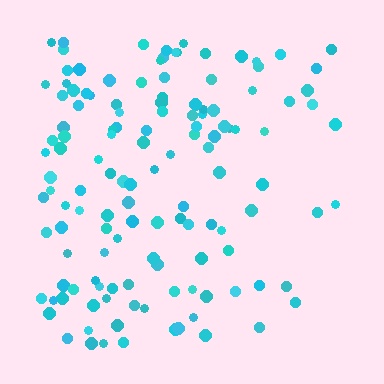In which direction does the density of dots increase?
From right to left, with the left side densest.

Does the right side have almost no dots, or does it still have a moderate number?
Still a moderate number, just noticeably fewer than the left.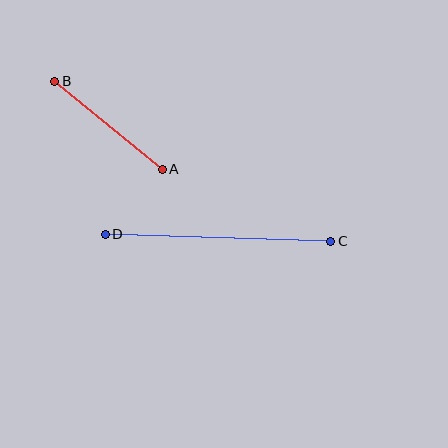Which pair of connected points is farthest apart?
Points C and D are farthest apart.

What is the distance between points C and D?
The distance is approximately 226 pixels.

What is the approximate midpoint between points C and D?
The midpoint is at approximately (218, 238) pixels.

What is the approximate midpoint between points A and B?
The midpoint is at approximately (109, 125) pixels.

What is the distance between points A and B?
The distance is approximately 139 pixels.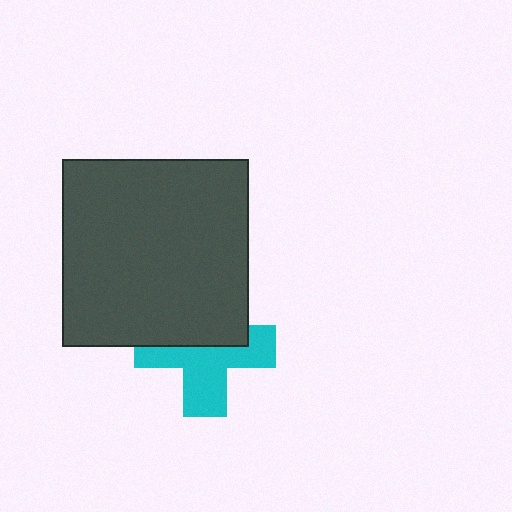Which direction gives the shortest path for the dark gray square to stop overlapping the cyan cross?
Moving up gives the shortest separation.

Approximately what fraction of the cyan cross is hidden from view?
Roughly 46% of the cyan cross is hidden behind the dark gray square.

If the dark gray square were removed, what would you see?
You would see the complete cyan cross.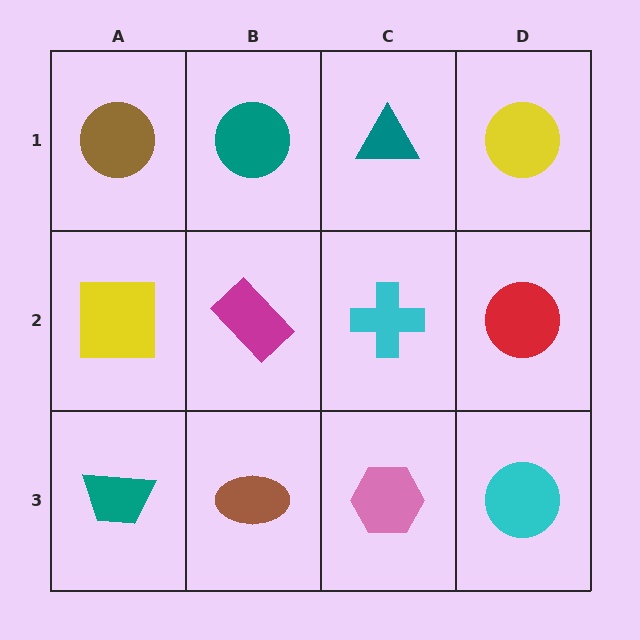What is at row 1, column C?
A teal triangle.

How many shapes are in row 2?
4 shapes.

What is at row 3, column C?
A pink hexagon.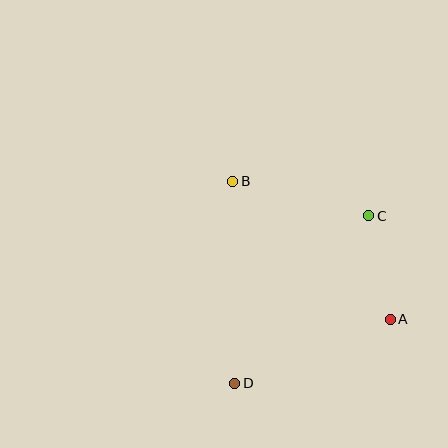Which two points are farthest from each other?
Points C and D are farthest from each other.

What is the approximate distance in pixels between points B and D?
The distance between B and D is approximately 202 pixels.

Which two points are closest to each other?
Points A and C are closest to each other.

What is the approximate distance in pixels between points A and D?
The distance between A and D is approximately 168 pixels.